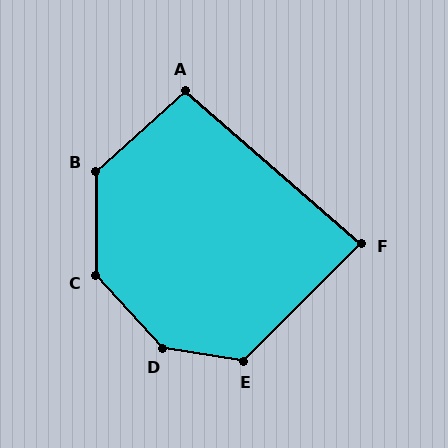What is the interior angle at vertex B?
Approximately 132 degrees (obtuse).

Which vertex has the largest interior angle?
D, at approximately 142 degrees.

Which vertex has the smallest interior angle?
F, at approximately 86 degrees.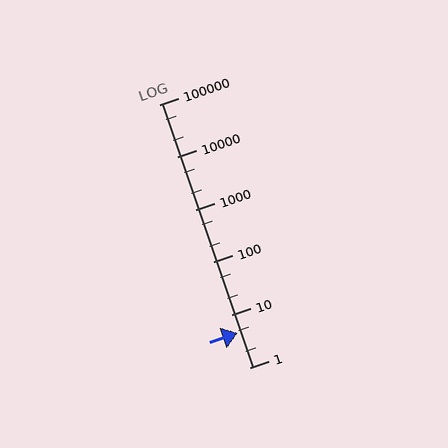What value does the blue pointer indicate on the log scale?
The pointer indicates approximately 4.5.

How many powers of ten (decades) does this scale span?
The scale spans 5 decades, from 1 to 100000.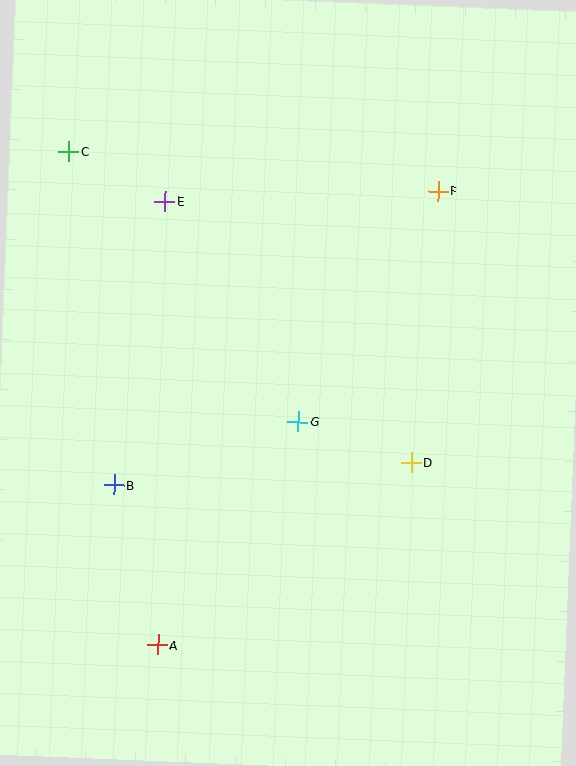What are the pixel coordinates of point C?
Point C is at (69, 151).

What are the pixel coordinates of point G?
Point G is at (298, 422).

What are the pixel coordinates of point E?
Point E is at (165, 201).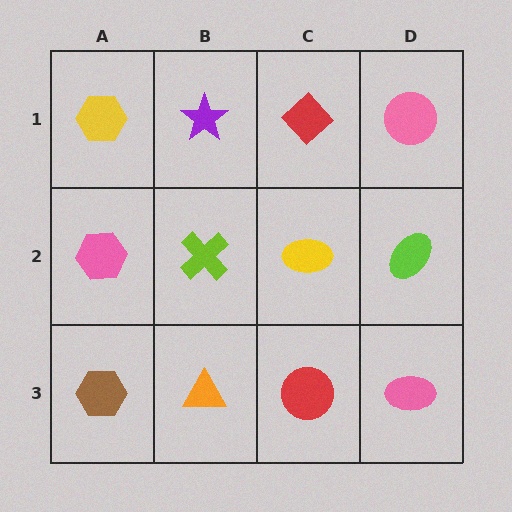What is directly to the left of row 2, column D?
A yellow ellipse.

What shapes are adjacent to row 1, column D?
A lime ellipse (row 2, column D), a red diamond (row 1, column C).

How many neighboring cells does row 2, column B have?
4.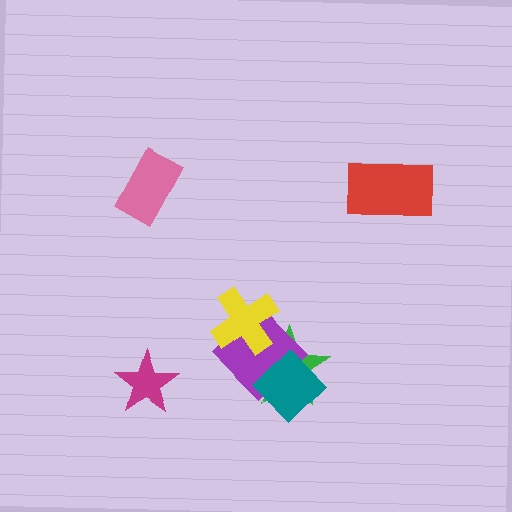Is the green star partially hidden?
Yes, it is partially covered by another shape.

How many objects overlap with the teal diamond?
2 objects overlap with the teal diamond.